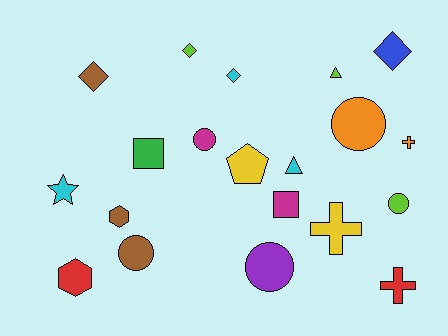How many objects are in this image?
There are 20 objects.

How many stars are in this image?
There is 1 star.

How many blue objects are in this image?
There is 1 blue object.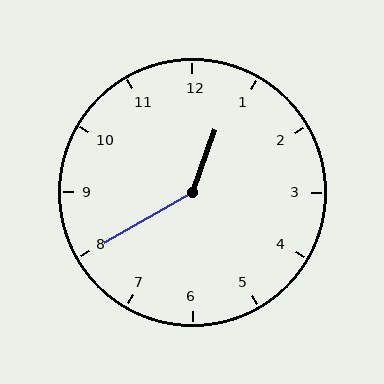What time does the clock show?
12:40.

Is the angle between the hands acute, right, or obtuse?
It is obtuse.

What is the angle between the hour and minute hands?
Approximately 140 degrees.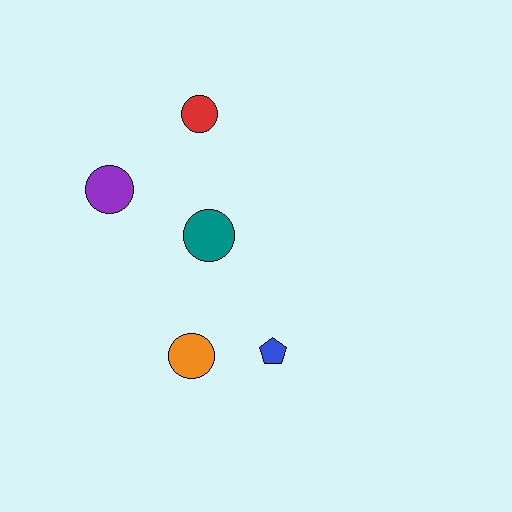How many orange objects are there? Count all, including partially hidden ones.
There is 1 orange object.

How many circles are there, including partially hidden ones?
There are 4 circles.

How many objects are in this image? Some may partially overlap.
There are 5 objects.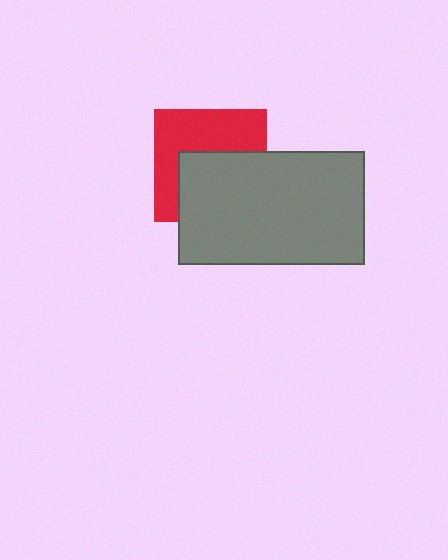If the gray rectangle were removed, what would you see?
You would see the complete red square.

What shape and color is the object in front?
The object in front is a gray rectangle.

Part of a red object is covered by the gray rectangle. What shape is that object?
It is a square.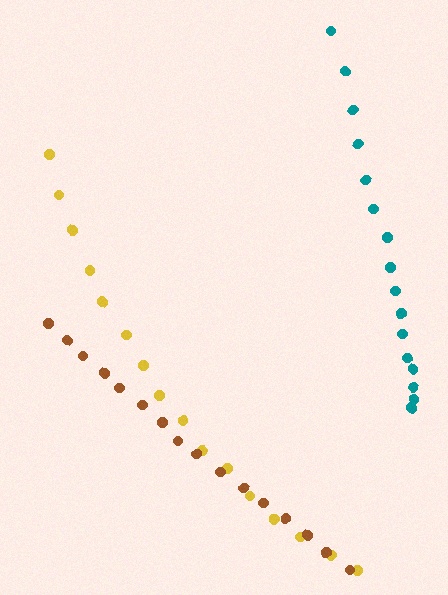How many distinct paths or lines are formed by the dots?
There are 3 distinct paths.